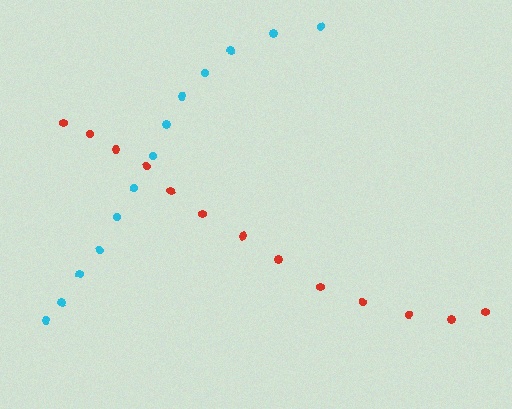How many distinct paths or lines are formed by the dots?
There are 2 distinct paths.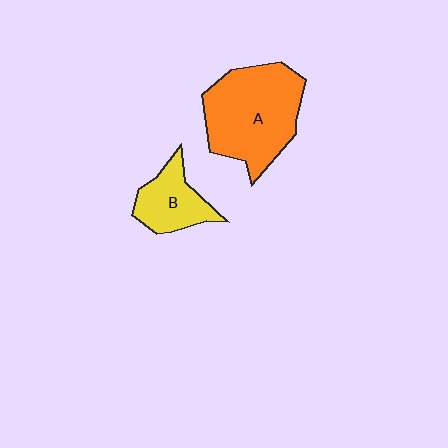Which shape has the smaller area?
Shape B (yellow).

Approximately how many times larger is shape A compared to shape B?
Approximately 2.1 times.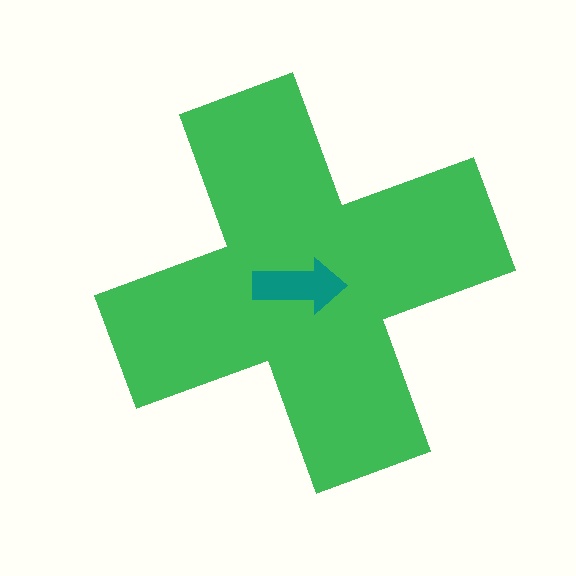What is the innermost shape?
The teal arrow.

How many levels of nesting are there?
2.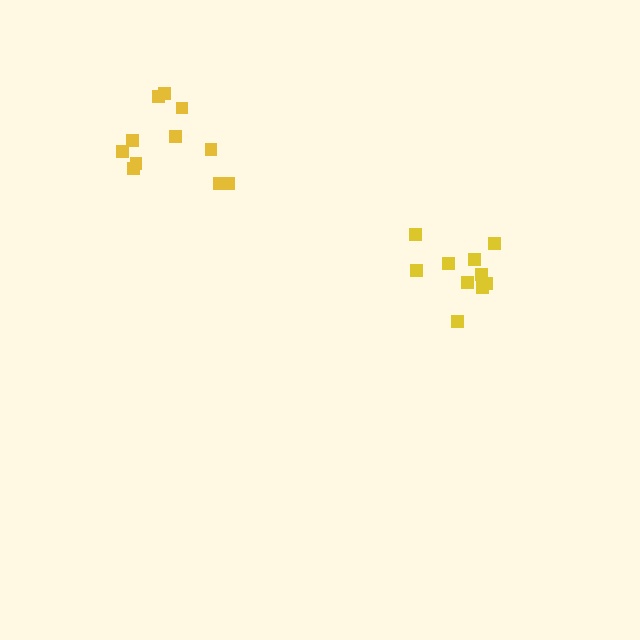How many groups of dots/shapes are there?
There are 2 groups.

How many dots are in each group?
Group 1: 11 dots, Group 2: 10 dots (21 total).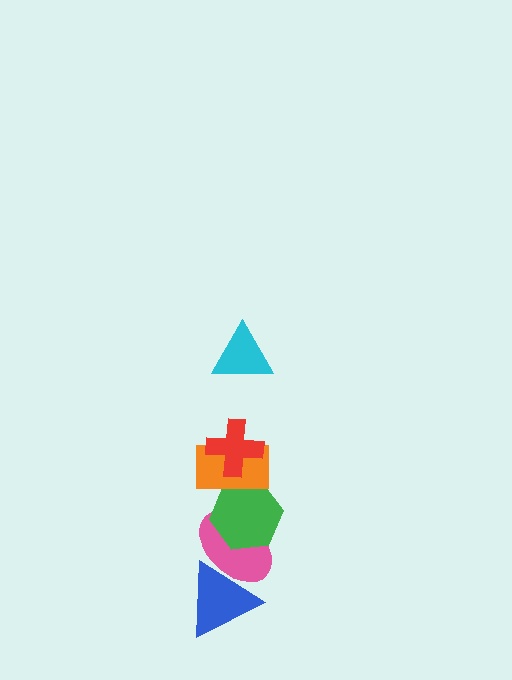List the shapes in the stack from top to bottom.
From top to bottom: the cyan triangle, the red cross, the orange rectangle, the green hexagon, the pink ellipse, the blue triangle.